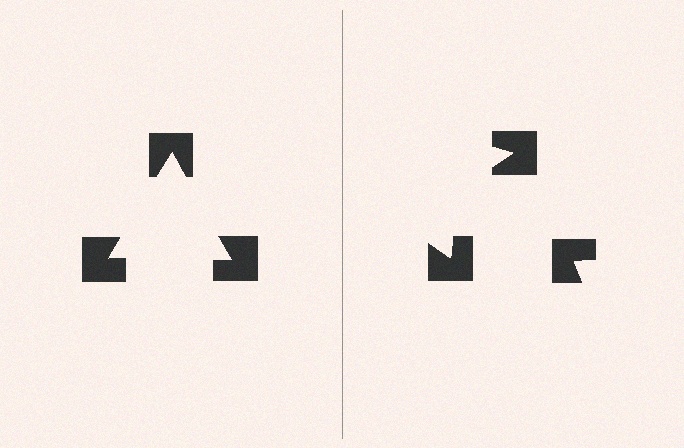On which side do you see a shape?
An illusory triangle appears on the left side. On the right side the wedge cuts are rotated, so no coherent shape forms.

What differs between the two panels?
The notched squares are positioned identically on both sides; only the wedge orientations differ. On the left they align to a triangle; on the right they are misaligned.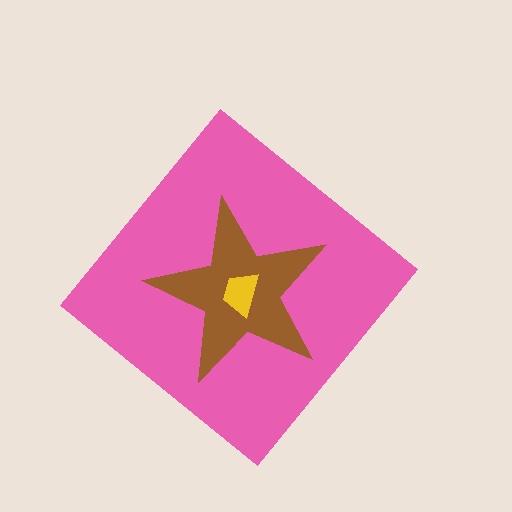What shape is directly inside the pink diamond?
The brown star.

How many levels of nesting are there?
3.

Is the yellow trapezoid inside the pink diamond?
Yes.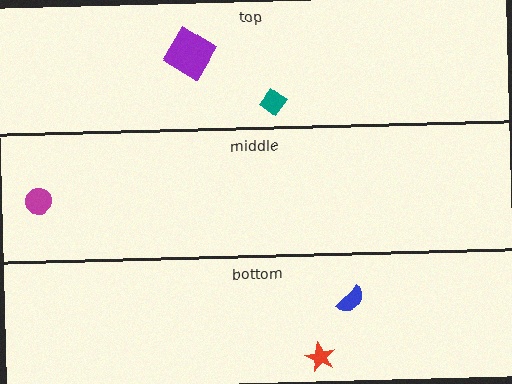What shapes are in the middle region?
The magenta circle.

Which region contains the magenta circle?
The middle region.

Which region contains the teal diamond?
The top region.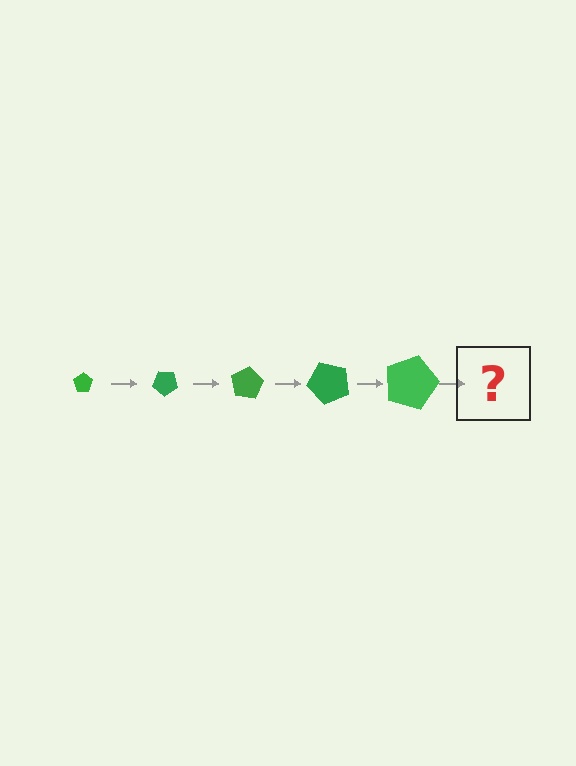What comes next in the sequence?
The next element should be a pentagon, larger than the previous one and rotated 200 degrees from the start.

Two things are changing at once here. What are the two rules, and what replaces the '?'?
The two rules are that the pentagon grows larger each step and it rotates 40 degrees each step. The '?' should be a pentagon, larger than the previous one and rotated 200 degrees from the start.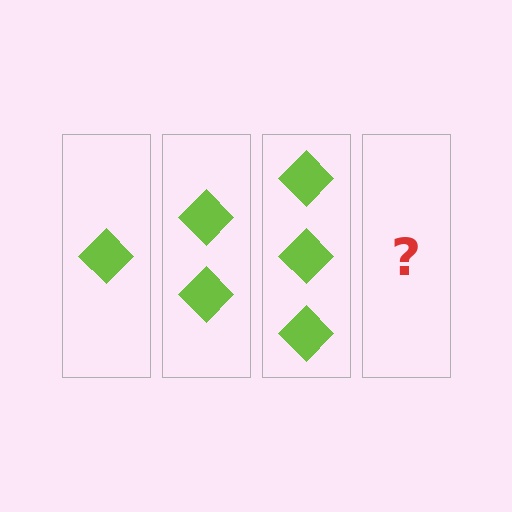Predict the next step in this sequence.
The next step is 4 diamonds.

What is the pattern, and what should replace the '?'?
The pattern is that each step adds one more diamond. The '?' should be 4 diamonds.